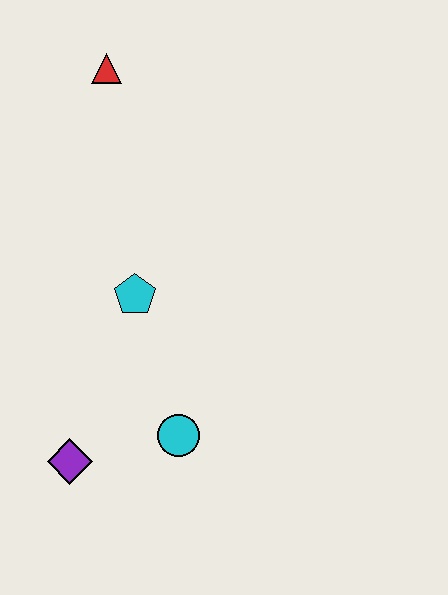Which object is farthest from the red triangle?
The purple diamond is farthest from the red triangle.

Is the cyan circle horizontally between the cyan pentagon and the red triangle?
No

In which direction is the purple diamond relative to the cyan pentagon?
The purple diamond is below the cyan pentagon.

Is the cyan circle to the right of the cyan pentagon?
Yes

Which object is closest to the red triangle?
The cyan pentagon is closest to the red triangle.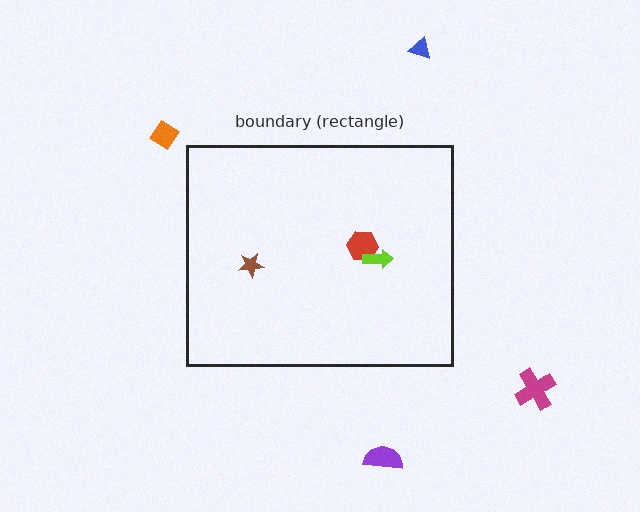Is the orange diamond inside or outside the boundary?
Outside.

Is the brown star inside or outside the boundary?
Inside.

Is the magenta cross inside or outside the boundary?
Outside.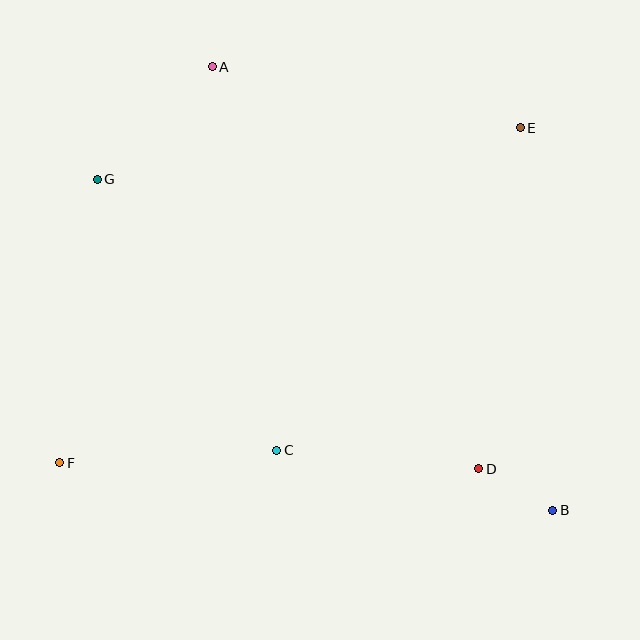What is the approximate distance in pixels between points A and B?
The distance between A and B is approximately 560 pixels.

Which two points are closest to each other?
Points B and D are closest to each other.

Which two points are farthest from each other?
Points E and F are farthest from each other.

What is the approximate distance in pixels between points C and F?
The distance between C and F is approximately 217 pixels.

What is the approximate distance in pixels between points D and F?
The distance between D and F is approximately 419 pixels.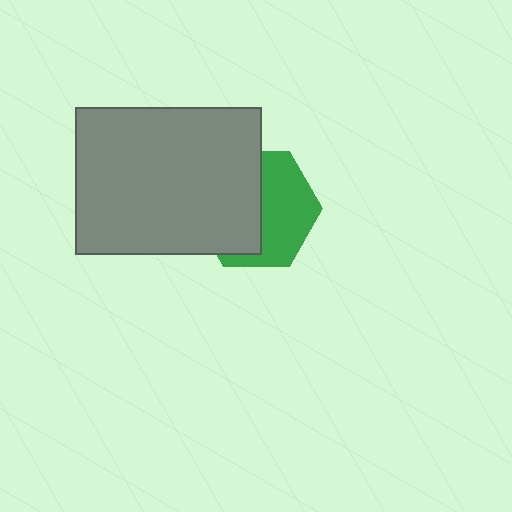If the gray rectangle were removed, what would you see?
You would see the complete green hexagon.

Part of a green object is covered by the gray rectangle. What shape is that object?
It is a hexagon.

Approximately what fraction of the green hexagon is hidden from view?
Roughly 51% of the green hexagon is hidden behind the gray rectangle.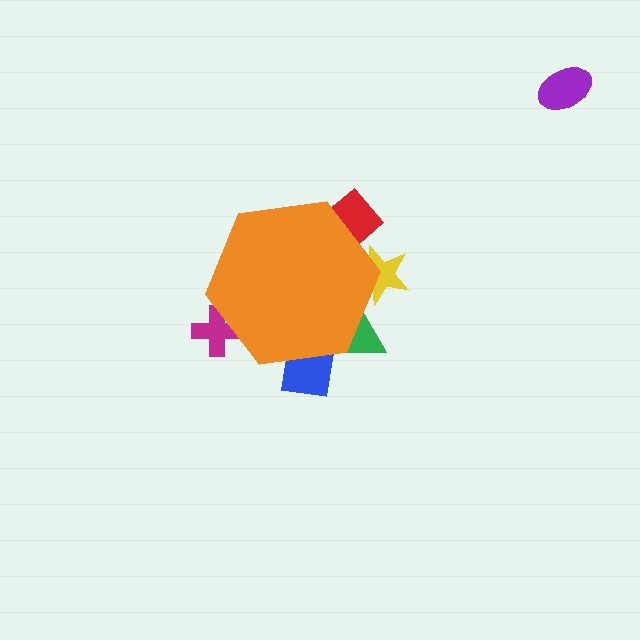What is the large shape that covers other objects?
An orange hexagon.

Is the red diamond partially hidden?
Yes, the red diamond is partially hidden behind the orange hexagon.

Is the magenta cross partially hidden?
Yes, the magenta cross is partially hidden behind the orange hexagon.